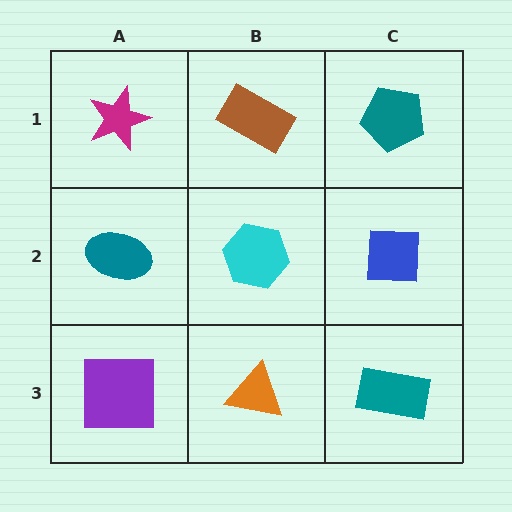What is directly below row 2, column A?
A purple square.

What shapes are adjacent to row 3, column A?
A teal ellipse (row 2, column A), an orange triangle (row 3, column B).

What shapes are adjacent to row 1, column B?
A cyan hexagon (row 2, column B), a magenta star (row 1, column A), a teal pentagon (row 1, column C).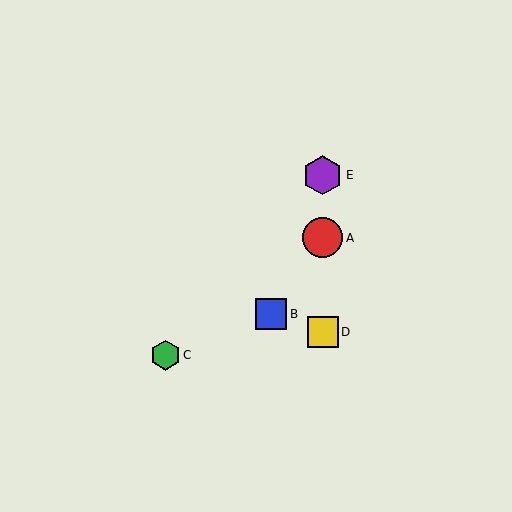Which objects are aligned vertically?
Objects A, D, E are aligned vertically.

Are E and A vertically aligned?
Yes, both are at x≈323.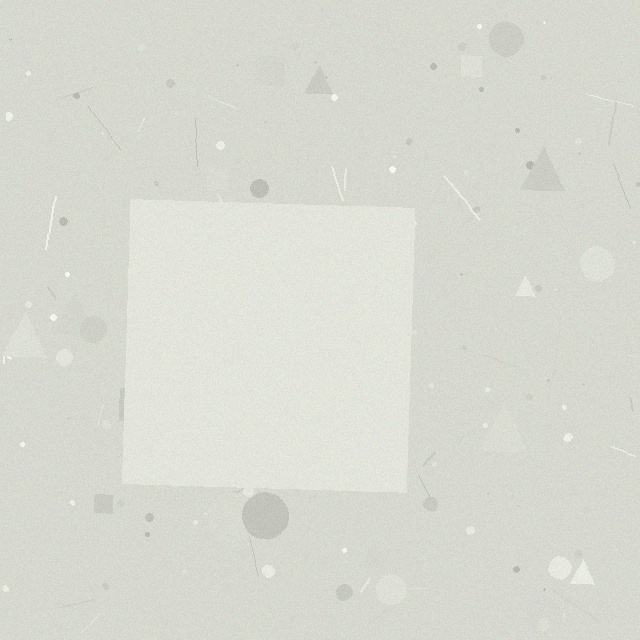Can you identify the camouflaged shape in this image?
The camouflaged shape is a square.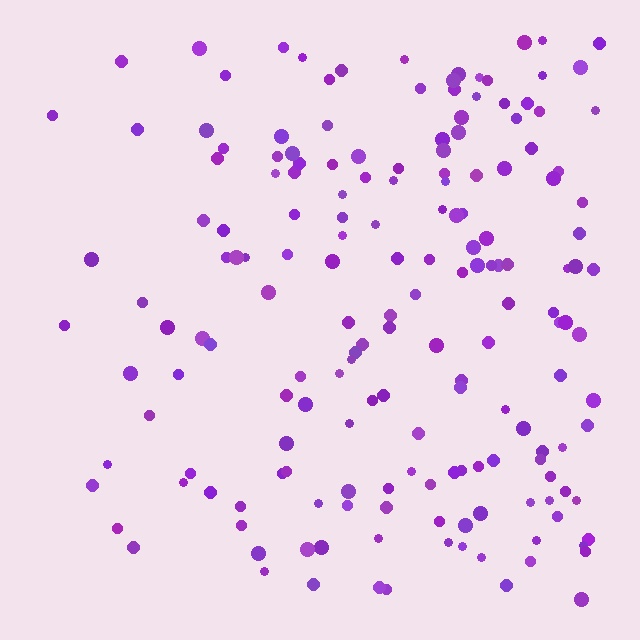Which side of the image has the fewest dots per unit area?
The left.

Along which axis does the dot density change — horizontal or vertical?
Horizontal.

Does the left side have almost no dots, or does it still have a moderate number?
Still a moderate number, just noticeably fewer than the right.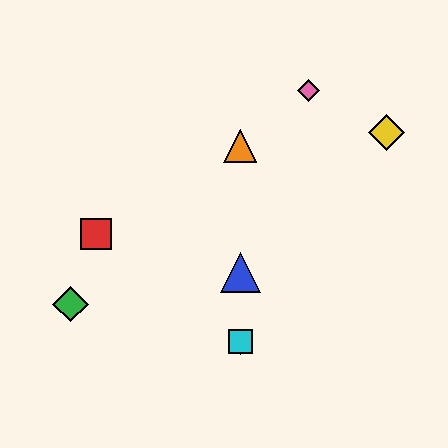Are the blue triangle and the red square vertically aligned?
No, the blue triangle is at x≈240 and the red square is at x≈96.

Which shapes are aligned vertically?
The blue triangle, the purple diamond, the orange triangle, the cyan square are aligned vertically.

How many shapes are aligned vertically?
4 shapes (the blue triangle, the purple diamond, the orange triangle, the cyan square) are aligned vertically.